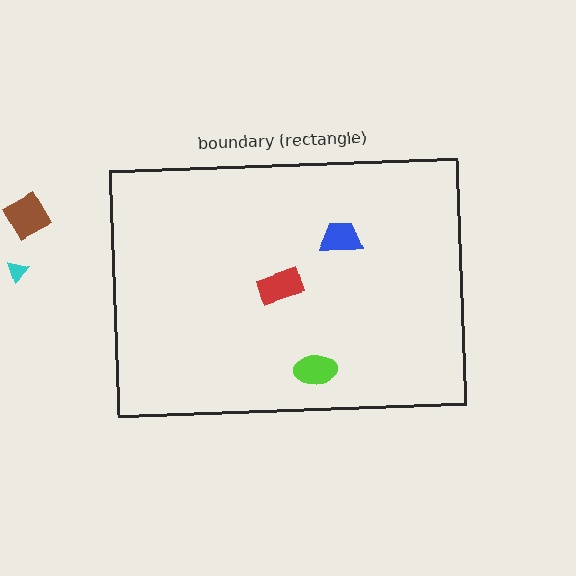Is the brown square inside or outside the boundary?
Outside.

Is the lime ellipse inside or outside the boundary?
Inside.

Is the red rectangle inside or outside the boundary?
Inside.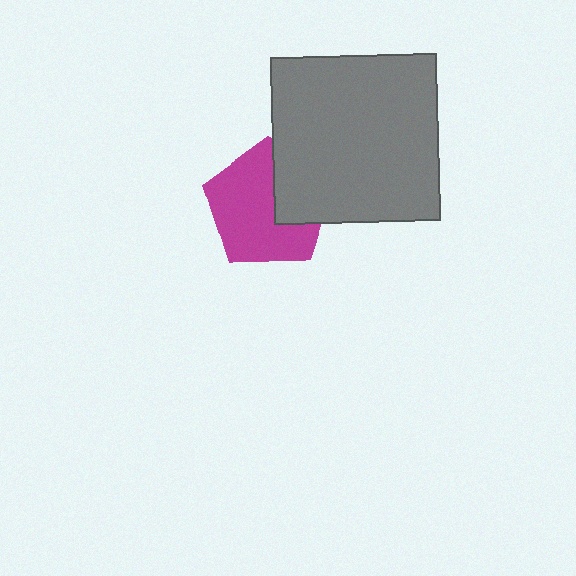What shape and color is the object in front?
The object in front is a gray square.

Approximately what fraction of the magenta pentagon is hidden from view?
Roughly 32% of the magenta pentagon is hidden behind the gray square.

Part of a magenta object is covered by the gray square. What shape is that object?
It is a pentagon.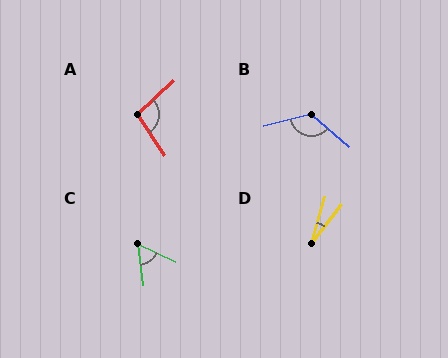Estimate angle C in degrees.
Approximately 57 degrees.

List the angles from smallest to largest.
D (23°), C (57°), A (99°), B (125°).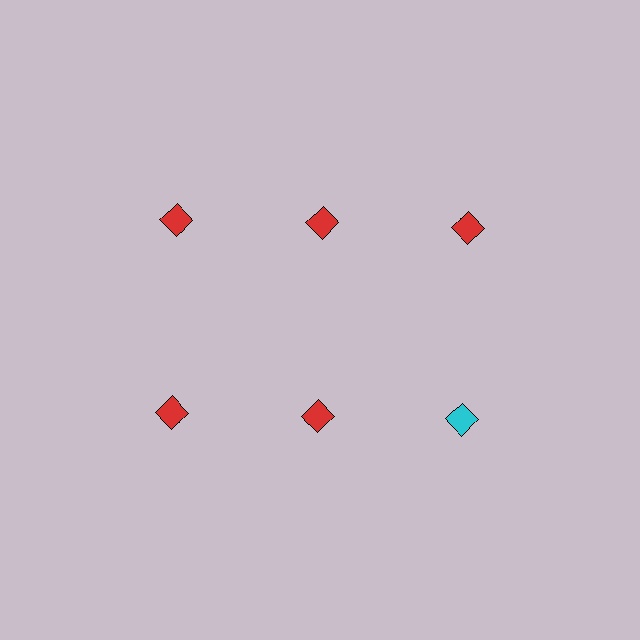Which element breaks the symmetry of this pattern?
The cyan diamond in the second row, center column breaks the symmetry. All other shapes are red diamonds.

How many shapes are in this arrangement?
There are 6 shapes arranged in a grid pattern.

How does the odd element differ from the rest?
It has a different color: cyan instead of red.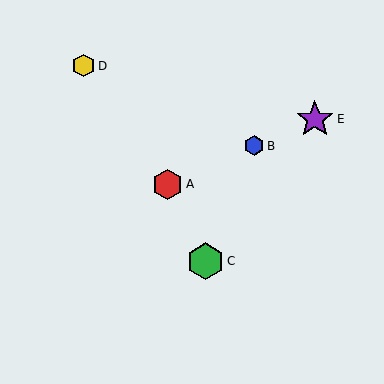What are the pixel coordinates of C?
Object C is at (206, 261).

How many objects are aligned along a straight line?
3 objects (A, B, E) are aligned along a straight line.